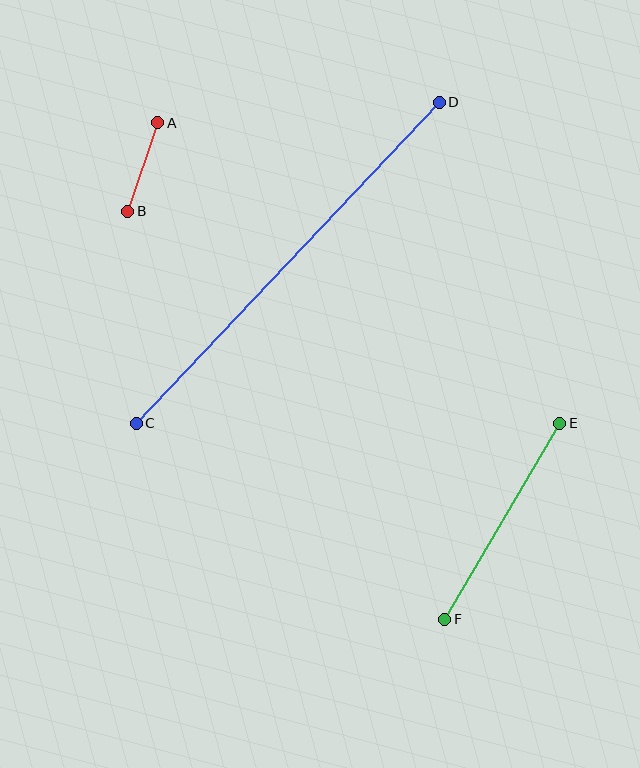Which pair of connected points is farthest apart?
Points C and D are farthest apart.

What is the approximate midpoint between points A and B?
The midpoint is at approximately (143, 167) pixels.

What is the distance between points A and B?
The distance is approximately 94 pixels.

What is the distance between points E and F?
The distance is approximately 227 pixels.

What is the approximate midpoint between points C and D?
The midpoint is at approximately (288, 263) pixels.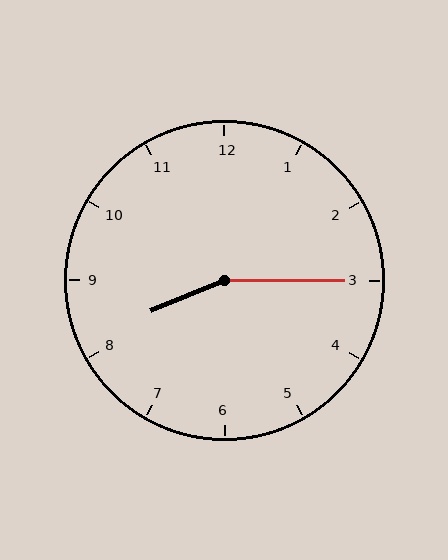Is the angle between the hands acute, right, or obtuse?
It is obtuse.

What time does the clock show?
8:15.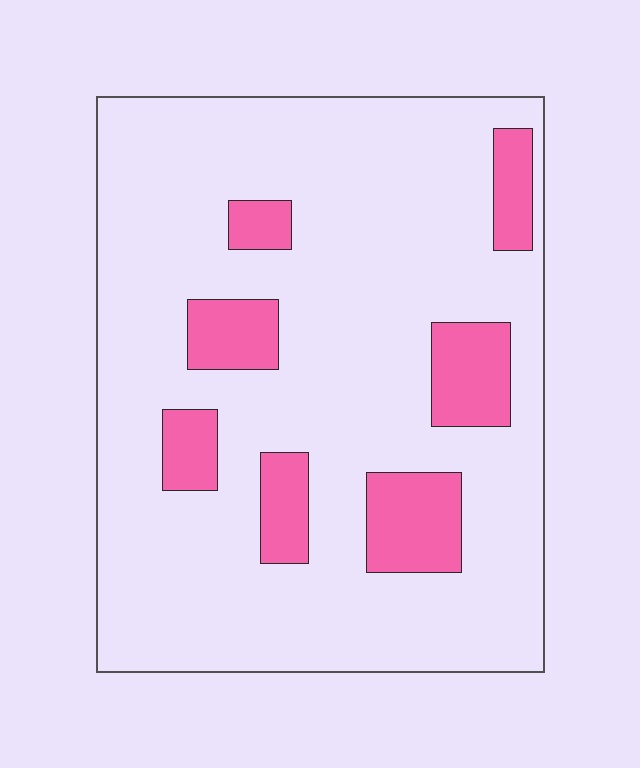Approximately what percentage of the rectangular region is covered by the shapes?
Approximately 15%.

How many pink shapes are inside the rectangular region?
7.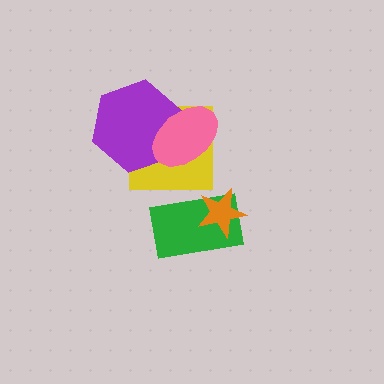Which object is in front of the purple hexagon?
The pink ellipse is in front of the purple hexagon.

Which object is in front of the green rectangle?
The orange star is in front of the green rectangle.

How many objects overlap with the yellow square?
2 objects overlap with the yellow square.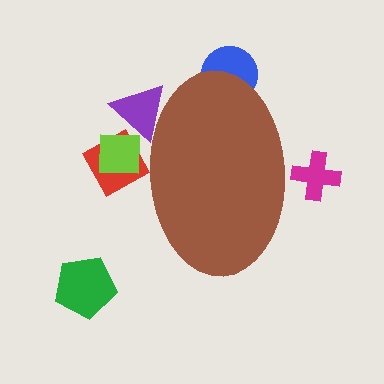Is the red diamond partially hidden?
Yes, the red diamond is partially hidden behind the brown ellipse.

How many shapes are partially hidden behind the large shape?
5 shapes are partially hidden.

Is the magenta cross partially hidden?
Yes, the magenta cross is partially hidden behind the brown ellipse.